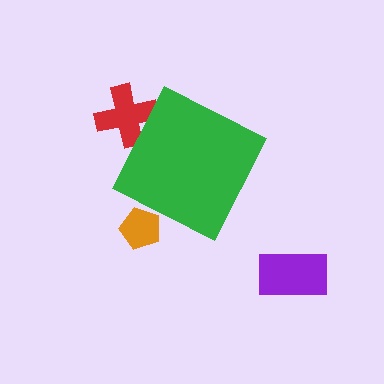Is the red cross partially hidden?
Yes, the red cross is partially hidden behind the green diamond.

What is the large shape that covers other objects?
A green diamond.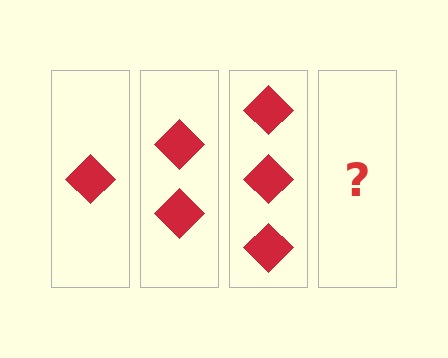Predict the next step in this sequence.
The next step is 4 diamonds.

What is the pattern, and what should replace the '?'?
The pattern is that each step adds one more diamond. The '?' should be 4 diamonds.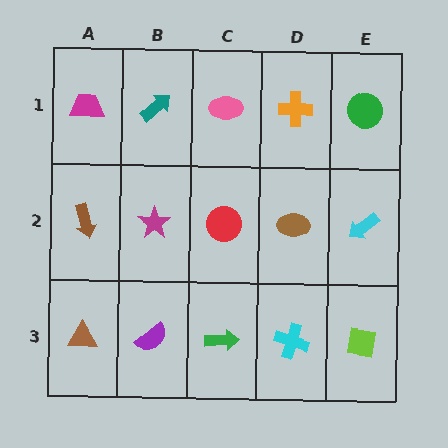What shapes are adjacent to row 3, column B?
A magenta star (row 2, column B), a brown triangle (row 3, column A), a green arrow (row 3, column C).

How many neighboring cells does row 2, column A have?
3.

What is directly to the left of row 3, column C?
A purple semicircle.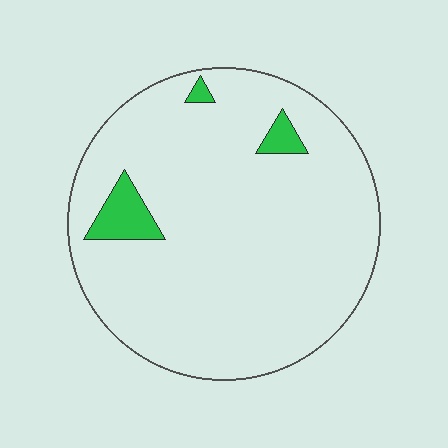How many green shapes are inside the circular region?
3.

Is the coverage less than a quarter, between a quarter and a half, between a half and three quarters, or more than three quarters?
Less than a quarter.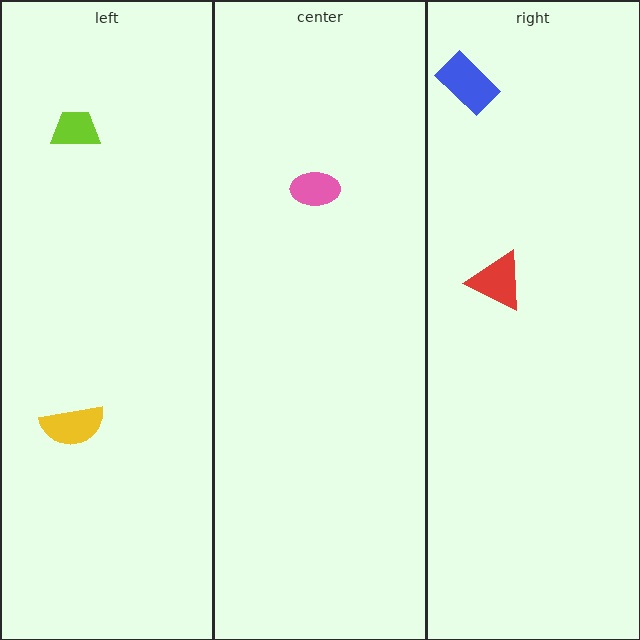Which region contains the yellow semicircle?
The left region.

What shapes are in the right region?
The blue rectangle, the red triangle.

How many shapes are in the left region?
2.